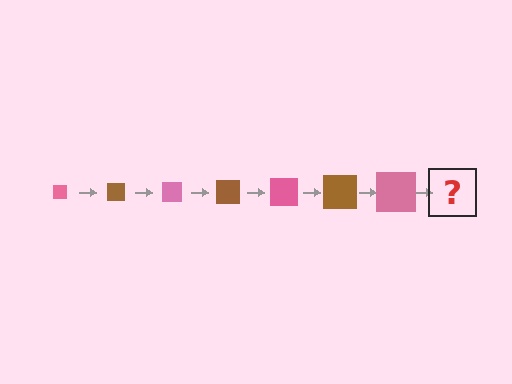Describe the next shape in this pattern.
It should be a brown square, larger than the previous one.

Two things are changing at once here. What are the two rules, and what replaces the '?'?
The two rules are that the square grows larger each step and the color cycles through pink and brown. The '?' should be a brown square, larger than the previous one.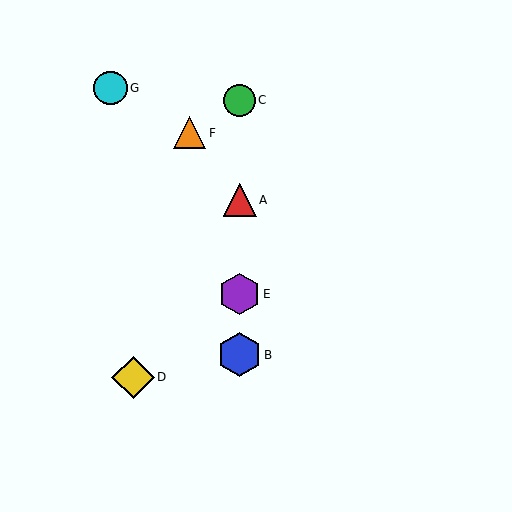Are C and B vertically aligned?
Yes, both are at x≈240.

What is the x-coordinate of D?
Object D is at x≈133.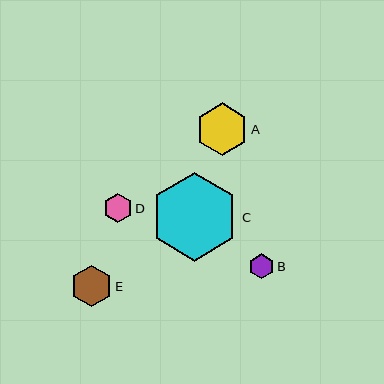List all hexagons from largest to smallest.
From largest to smallest: C, A, E, D, B.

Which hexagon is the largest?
Hexagon C is the largest with a size of approximately 88 pixels.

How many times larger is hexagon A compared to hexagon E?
Hexagon A is approximately 1.3 times the size of hexagon E.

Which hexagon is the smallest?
Hexagon B is the smallest with a size of approximately 25 pixels.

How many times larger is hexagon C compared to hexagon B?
Hexagon C is approximately 3.5 times the size of hexagon B.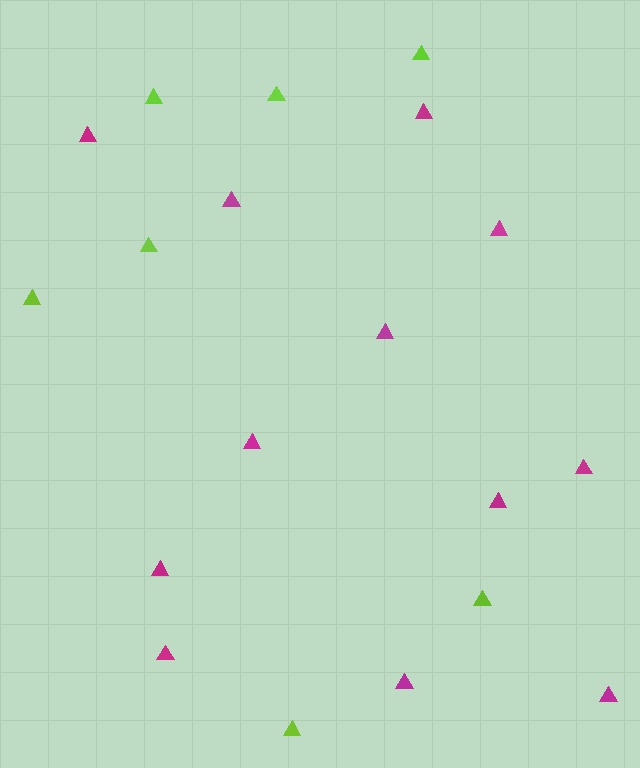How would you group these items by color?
There are 2 groups: one group of lime triangles (7) and one group of magenta triangles (12).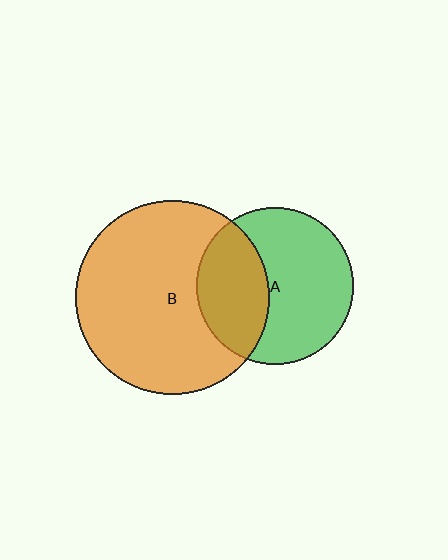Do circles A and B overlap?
Yes.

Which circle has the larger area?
Circle B (orange).